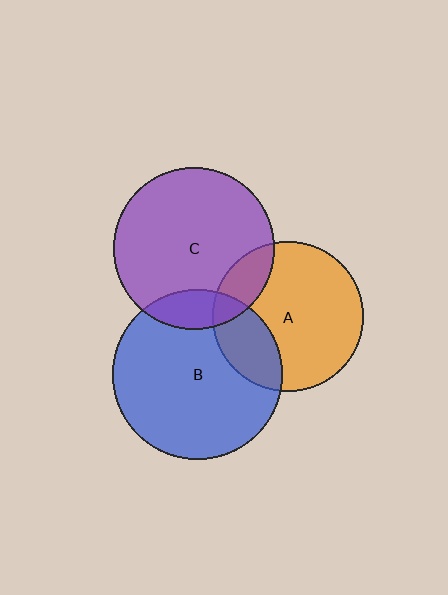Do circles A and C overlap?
Yes.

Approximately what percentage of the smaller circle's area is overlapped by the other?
Approximately 15%.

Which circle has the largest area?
Circle B (blue).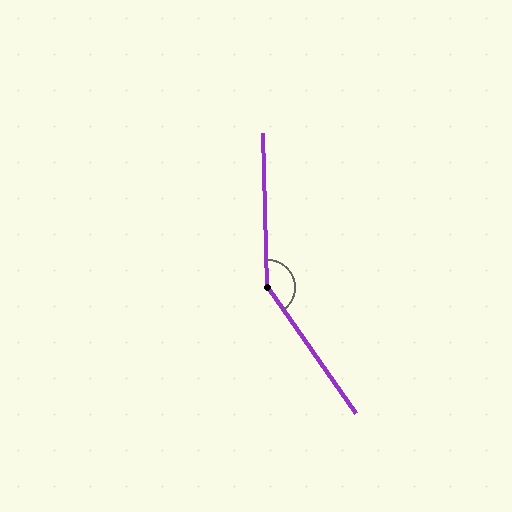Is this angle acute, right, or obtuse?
It is obtuse.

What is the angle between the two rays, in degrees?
Approximately 146 degrees.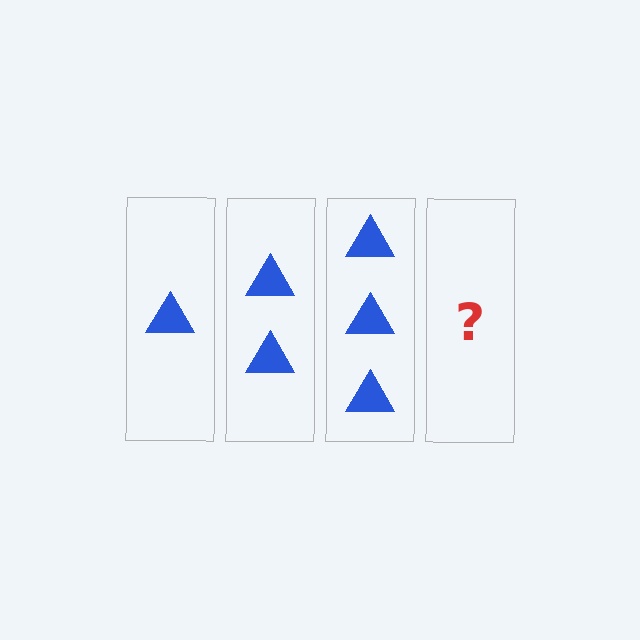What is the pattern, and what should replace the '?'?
The pattern is that each step adds one more triangle. The '?' should be 4 triangles.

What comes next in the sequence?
The next element should be 4 triangles.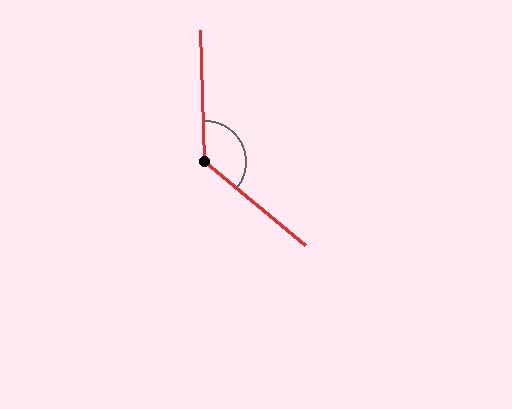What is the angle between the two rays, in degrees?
Approximately 132 degrees.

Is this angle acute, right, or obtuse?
It is obtuse.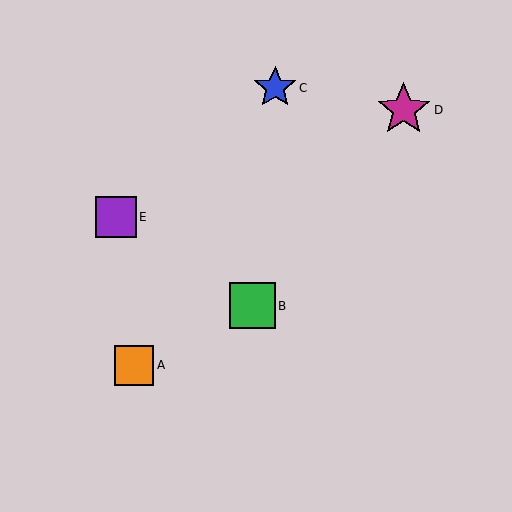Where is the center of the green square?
The center of the green square is at (252, 306).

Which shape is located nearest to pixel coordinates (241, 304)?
The green square (labeled B) at (252, 306) is nearest to that location.